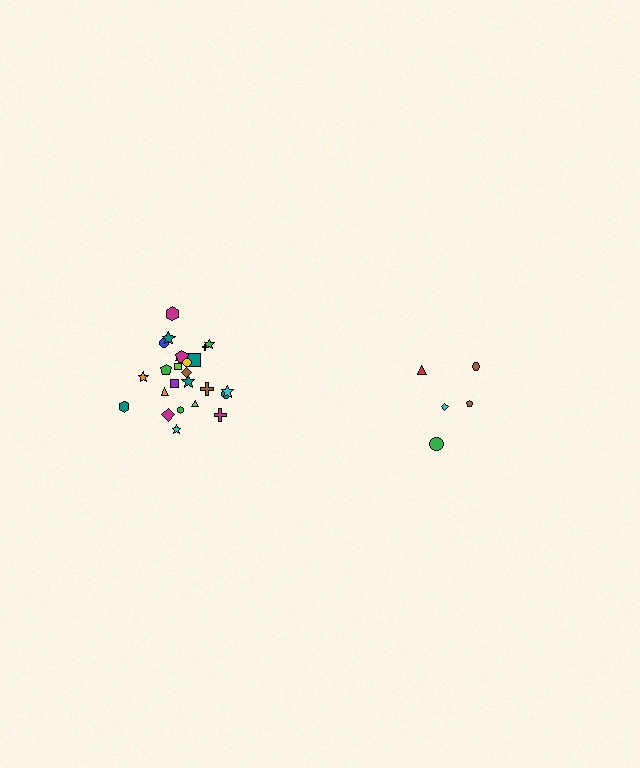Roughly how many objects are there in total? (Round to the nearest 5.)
Roughly 30 objects in total.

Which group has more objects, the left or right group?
The left group.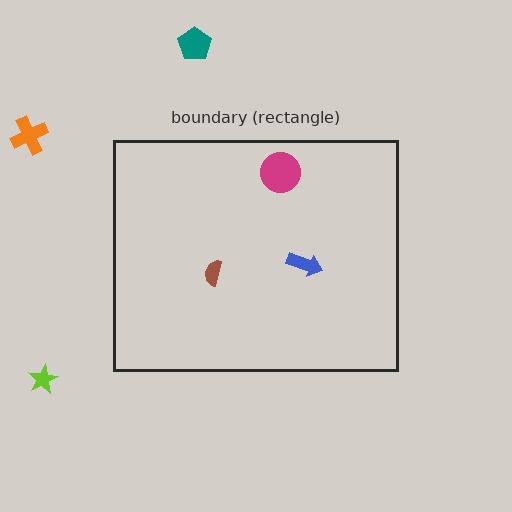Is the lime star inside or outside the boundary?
Outside.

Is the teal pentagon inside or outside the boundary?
Outside.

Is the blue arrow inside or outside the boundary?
Inside.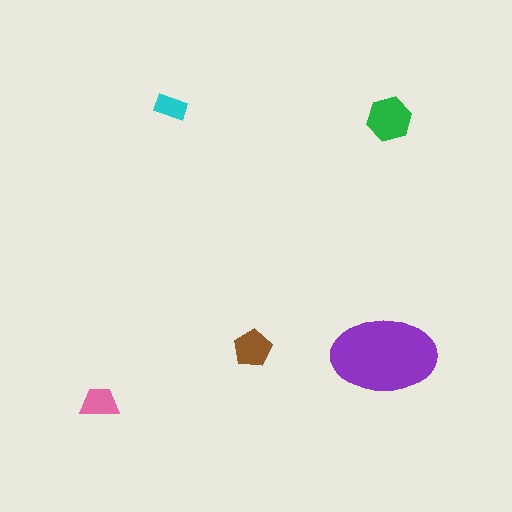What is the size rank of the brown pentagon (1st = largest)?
3rd.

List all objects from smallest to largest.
The cyan rectangle, the pink trapezoid, the brown pentagon, the green hexagon, the purple ellipse.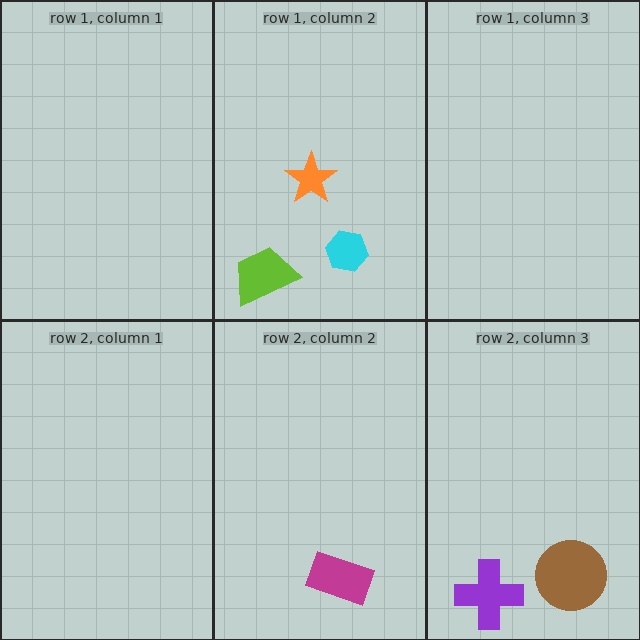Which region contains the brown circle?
The row 2, column 3 region.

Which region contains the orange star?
The row 1, column 2 region.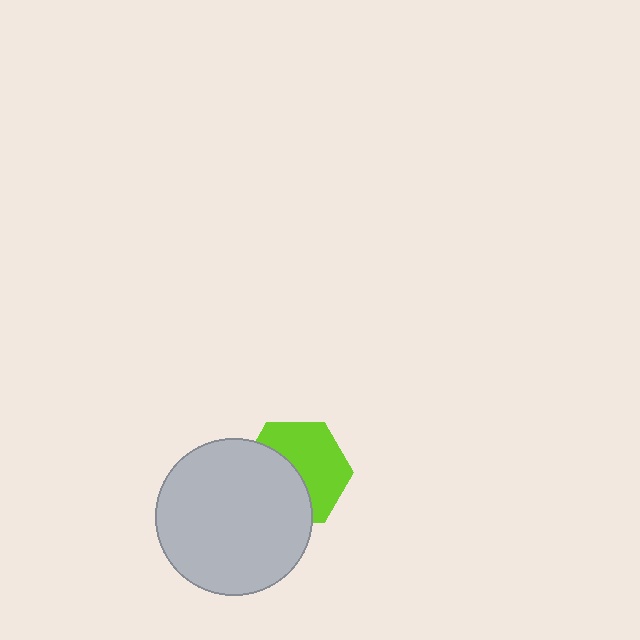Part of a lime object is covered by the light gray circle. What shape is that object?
It is a hexagon.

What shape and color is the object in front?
The object in front is a light gray circle.